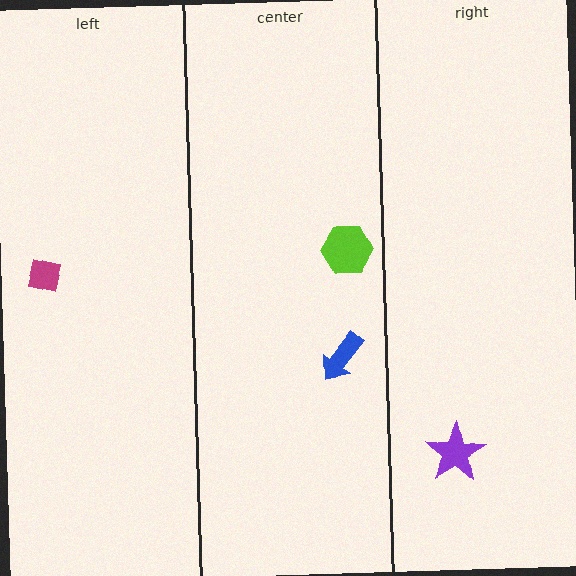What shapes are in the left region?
The magenta square.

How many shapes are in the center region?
2.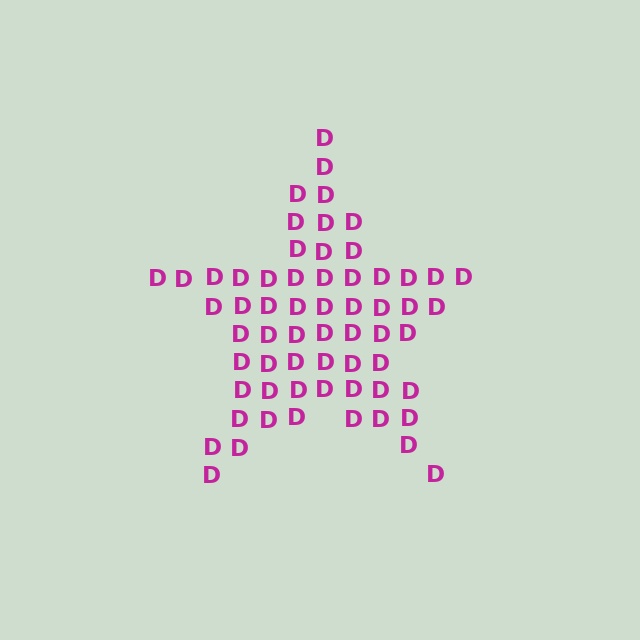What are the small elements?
The small elements are letter D's.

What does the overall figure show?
The overall figure shows a star.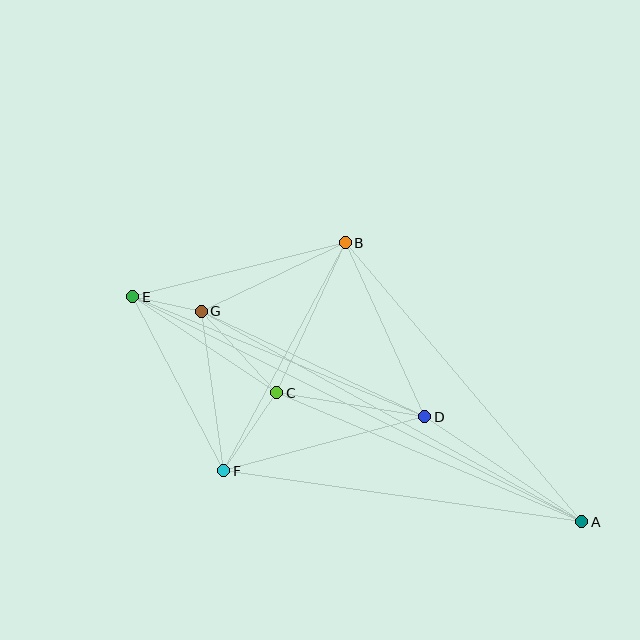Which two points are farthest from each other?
Points A and E are farthest from each other.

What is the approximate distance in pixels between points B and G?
The distance between B and G is approximately 159 pixels.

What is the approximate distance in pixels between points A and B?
The distance between A and B is approximately 366 pixels.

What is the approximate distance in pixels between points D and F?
The distance between D and F is approximately 208 pixels.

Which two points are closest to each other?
Points E and G are closest to each other.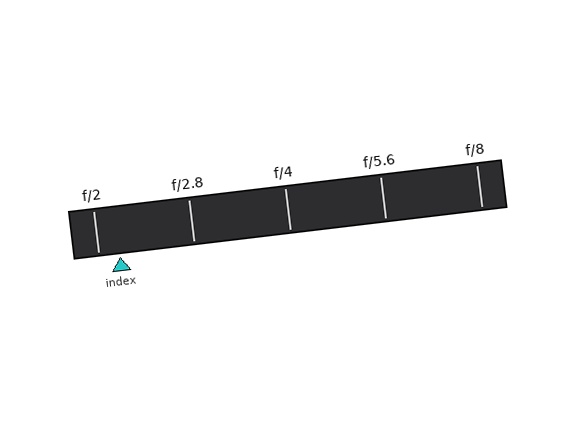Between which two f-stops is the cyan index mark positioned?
The index mark is between f/2 and f/2.8.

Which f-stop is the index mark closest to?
The index mark is closest to f/2.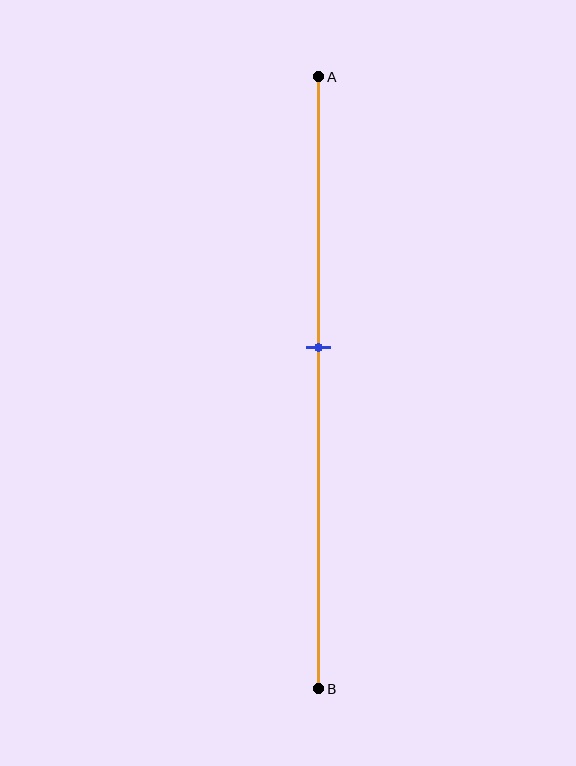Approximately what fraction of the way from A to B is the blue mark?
The blue mark is approximately 45% of the way from A to B.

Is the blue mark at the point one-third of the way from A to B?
No, the mark is at about 45% from A, not at the 33% one-third point.